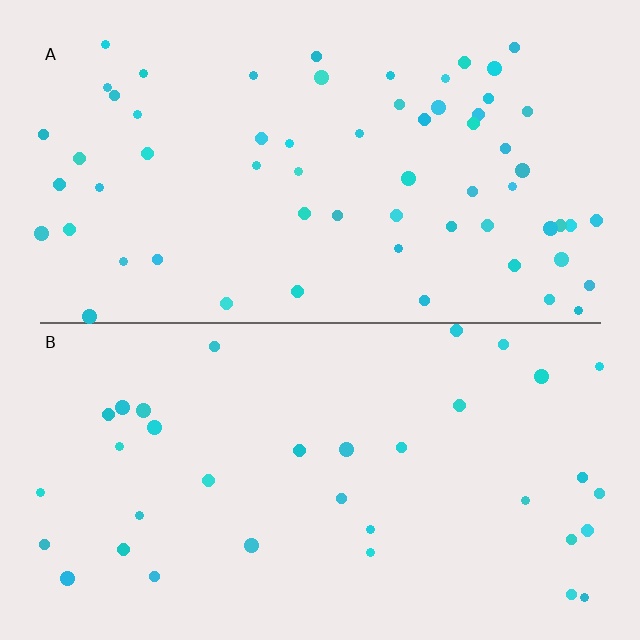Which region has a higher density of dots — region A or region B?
A (the top).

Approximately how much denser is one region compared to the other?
Approximately 1.8× — region A over region B.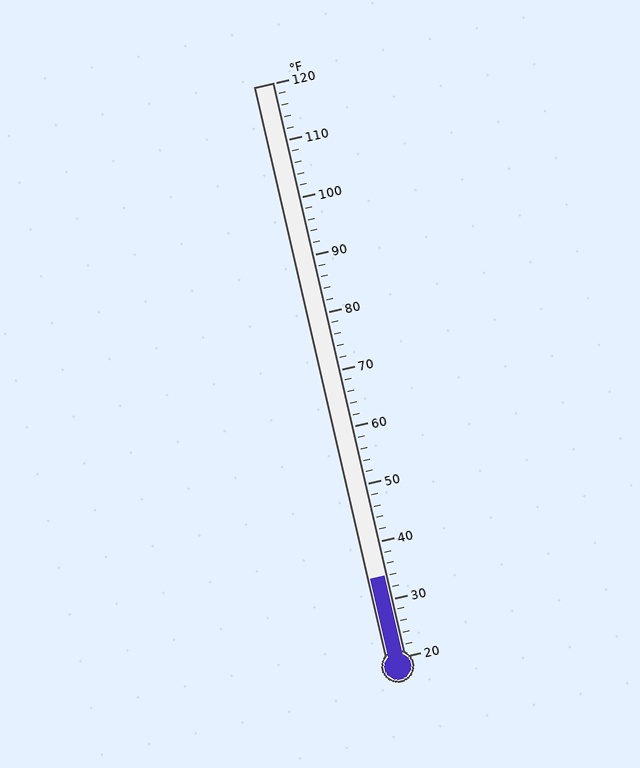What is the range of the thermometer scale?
The thermometer scale ranges from 20°F to 120°F.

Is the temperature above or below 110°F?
The temperature is below 110°F.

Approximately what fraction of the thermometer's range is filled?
The thermometer is filled to approximately 15% of its range.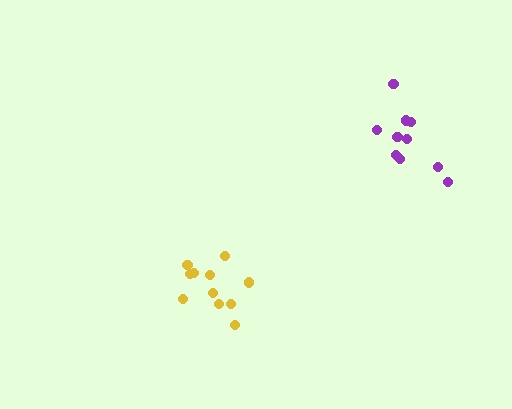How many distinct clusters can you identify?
There are 2 distinct clusters.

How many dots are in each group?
Group 1: 11 dots, Group 2: 10 dots (21 total).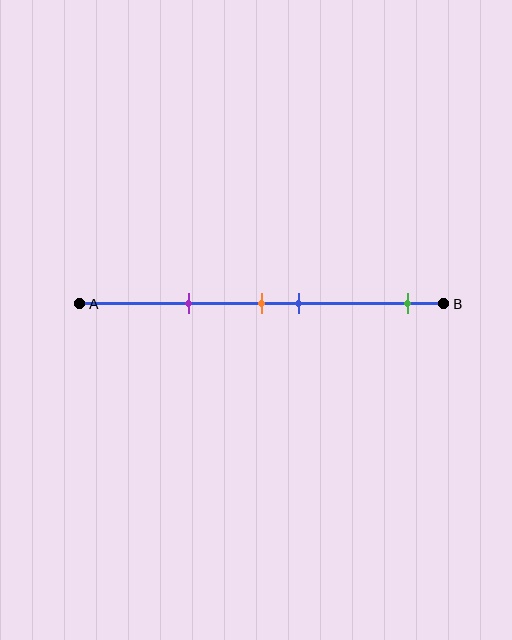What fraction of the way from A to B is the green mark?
The green mark is approximately 90% (0.9) of the way from A to B.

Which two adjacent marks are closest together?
The orange and blue marks are the closest adjacent pair.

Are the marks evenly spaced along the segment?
No, the marks are not evenly spaced.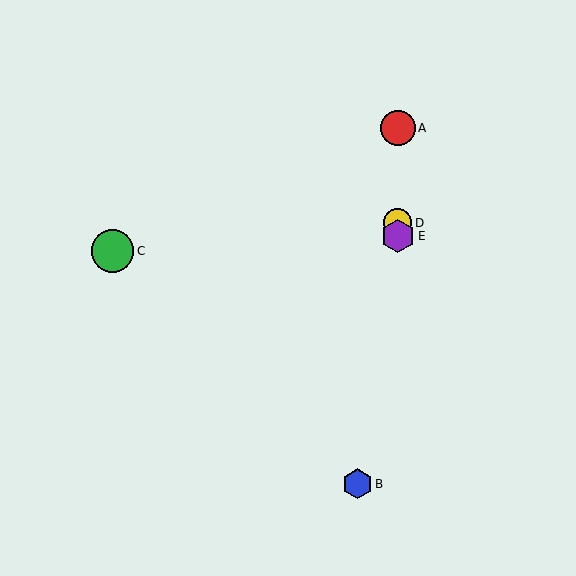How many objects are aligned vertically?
3 objects (A, D, E) are aligned vertically.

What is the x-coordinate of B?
Object B is at x≈357.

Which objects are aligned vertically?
Objects A, D, E are aligned vertically.